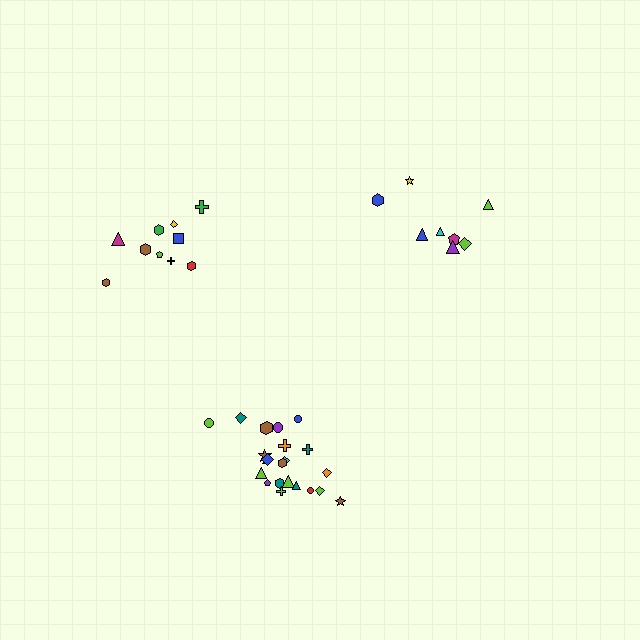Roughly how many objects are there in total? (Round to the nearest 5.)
Roughly 40 objects in total.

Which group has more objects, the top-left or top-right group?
The top-left group.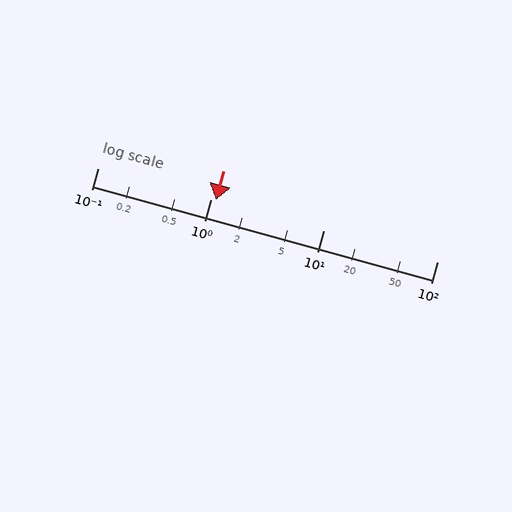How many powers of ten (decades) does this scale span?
The scale spans 3 decades, from 0.1 to 100.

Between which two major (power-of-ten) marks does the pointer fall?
The pointer is between 1 and 10.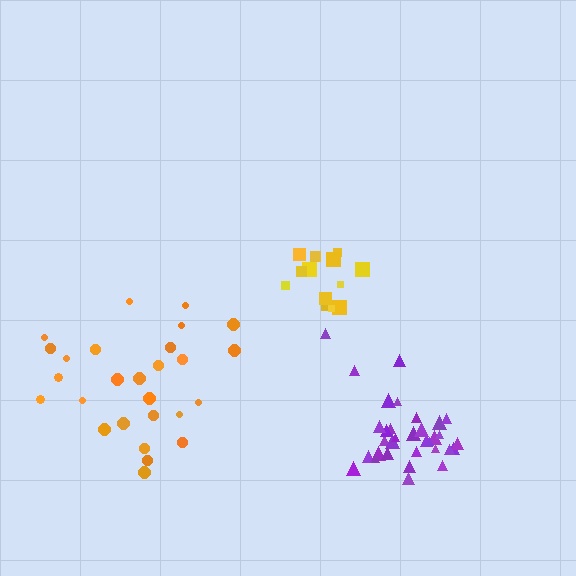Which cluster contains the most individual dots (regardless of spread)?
Purple (33).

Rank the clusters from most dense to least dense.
yellow, purple, orange.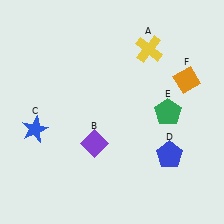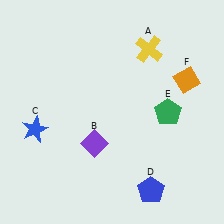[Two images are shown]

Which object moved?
The blue pentagon (D) moved down.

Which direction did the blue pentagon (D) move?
The blue pentagon (D) moved down.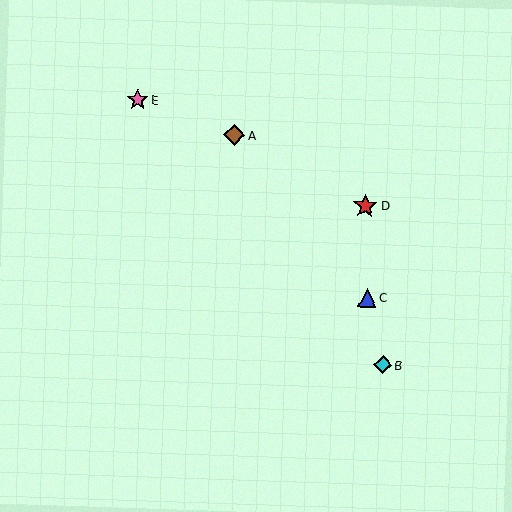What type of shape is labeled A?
Shape A is a brown diamond.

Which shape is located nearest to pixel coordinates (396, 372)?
The cyan diamond (labeled B) at (383, 365) is nearest to that location.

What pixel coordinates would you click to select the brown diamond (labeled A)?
Click at (234, 135) to select the brown diamond A.